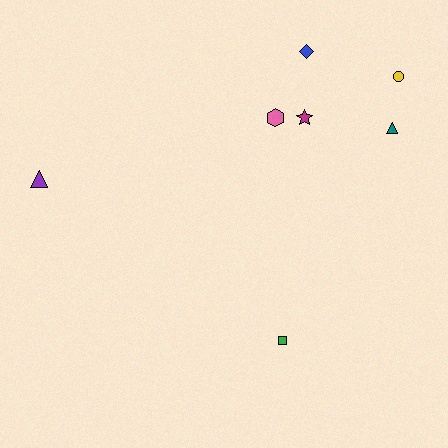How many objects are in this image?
There are 7 objects.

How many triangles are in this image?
There are 2 triangles.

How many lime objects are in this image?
There are no lime objects.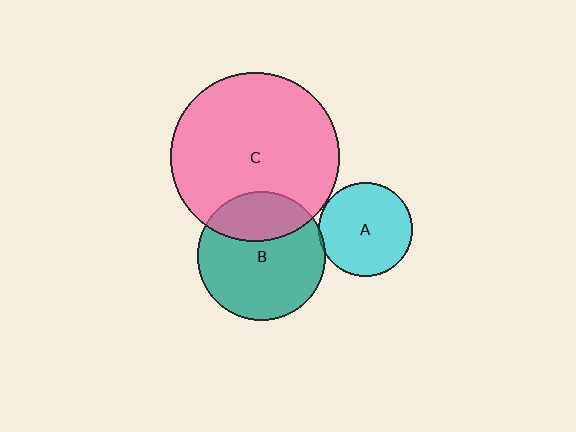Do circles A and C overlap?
Yes.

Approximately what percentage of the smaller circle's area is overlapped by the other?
Approximately 5%.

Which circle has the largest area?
Circle C (pink).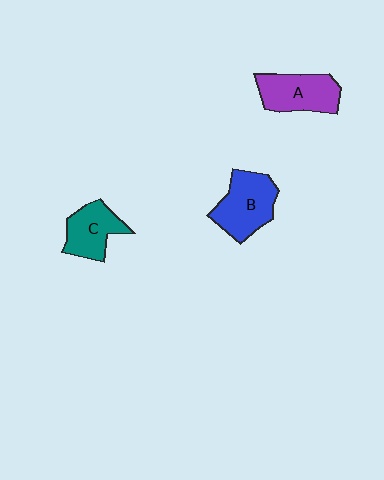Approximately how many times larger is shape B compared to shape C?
Approximately 1.3 times.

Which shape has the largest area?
Shape B (blue).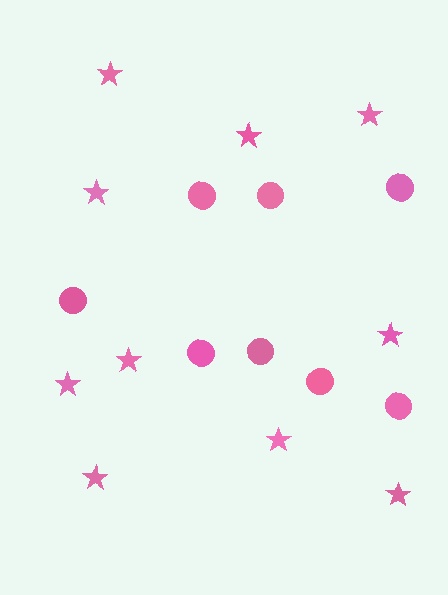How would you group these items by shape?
There are 2 groups: one group of stars (10) and one group of circles (8).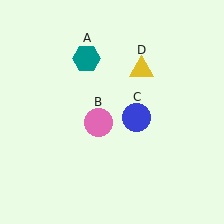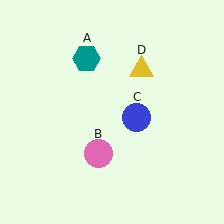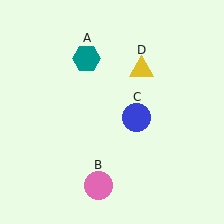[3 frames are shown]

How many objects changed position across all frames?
1 object changed position: pink circle (object B).